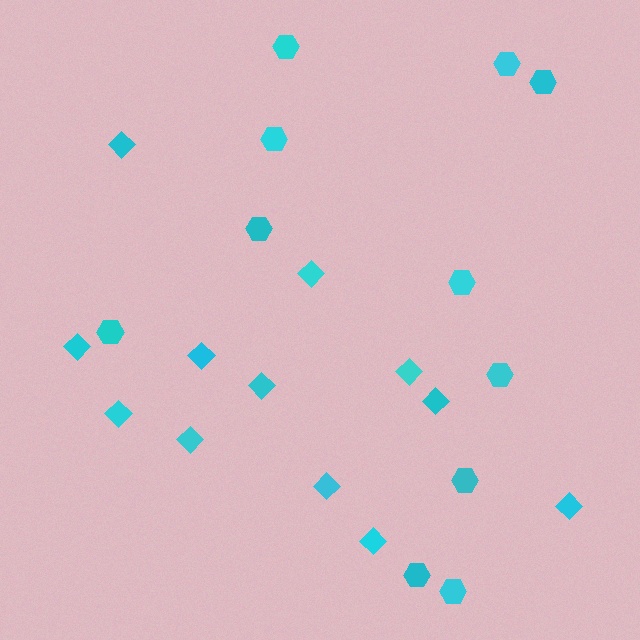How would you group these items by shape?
There are 2 groups: one group of hexagons (11) and one group of diamonds (12).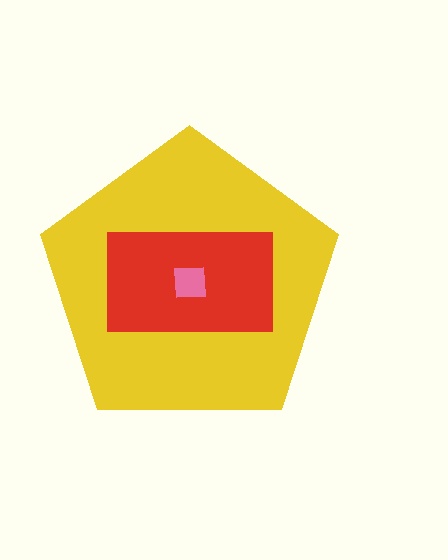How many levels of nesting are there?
3.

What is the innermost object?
The pink square.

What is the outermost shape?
The yellow pentagon.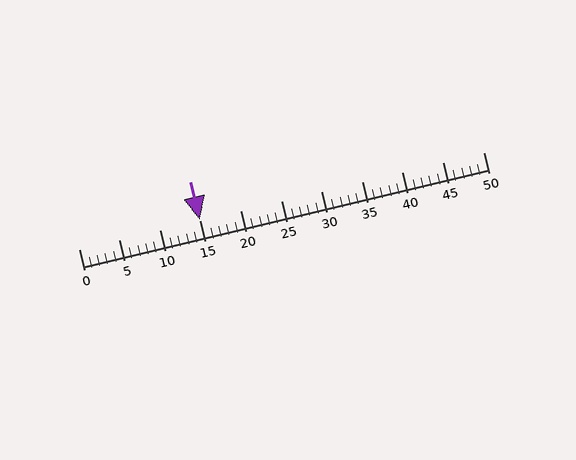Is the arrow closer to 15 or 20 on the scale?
The arrow is closer to 15.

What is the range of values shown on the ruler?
The ruler shows values from 0 to 50.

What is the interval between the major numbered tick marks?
The major tick marks are spaced 5 units apart.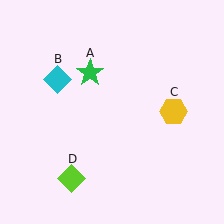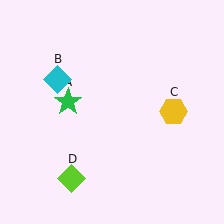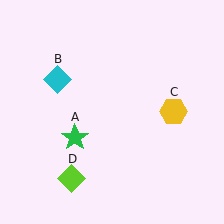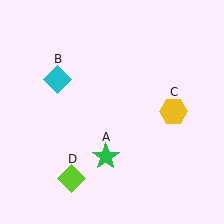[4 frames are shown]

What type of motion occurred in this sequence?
The green star (object A) rotated counterclockwise around the center of the scene.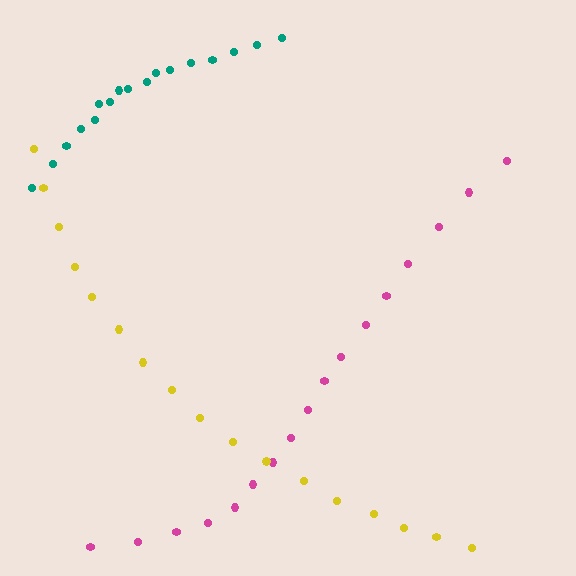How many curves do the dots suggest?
There are 3 distinct paths.